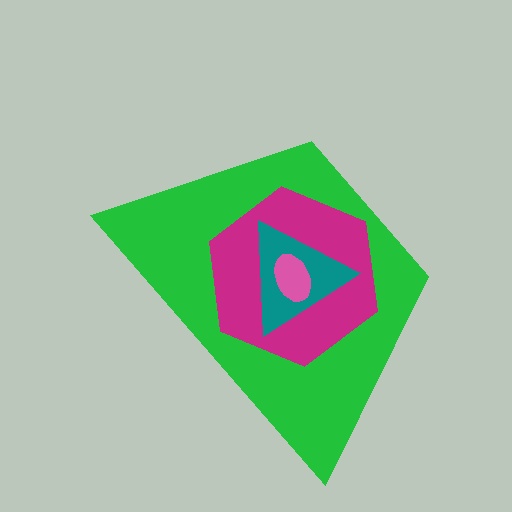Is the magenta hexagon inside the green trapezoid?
Yes.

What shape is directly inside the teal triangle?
The pink ellipse.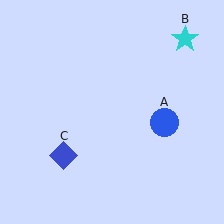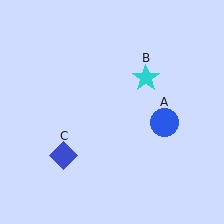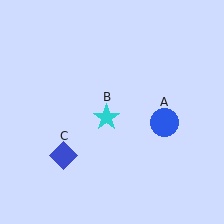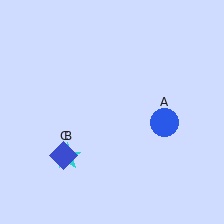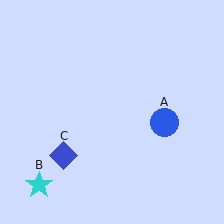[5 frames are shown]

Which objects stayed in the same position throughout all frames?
Blue circle (object A) and blue diamond (object C) remained stationary.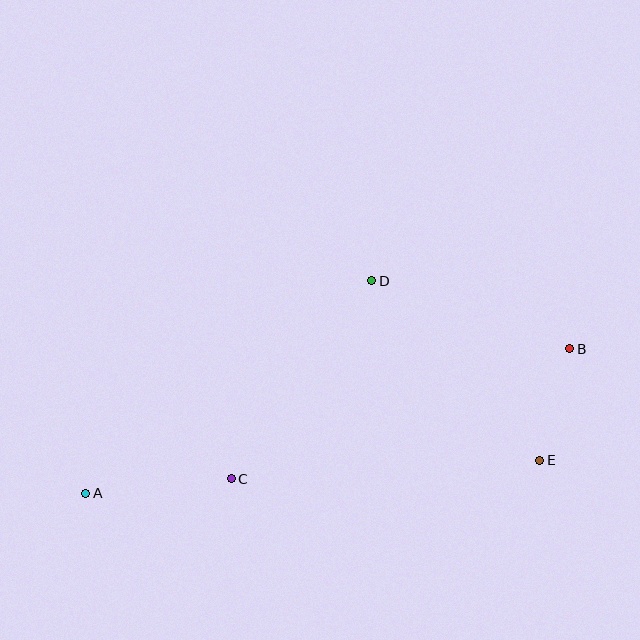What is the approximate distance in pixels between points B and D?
The distance between B and D is approximately 209 pixels.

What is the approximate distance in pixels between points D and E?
The distance between D and E is approximately 246 pixels.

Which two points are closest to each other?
Points B and E are closest to each other.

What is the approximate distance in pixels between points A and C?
The distance between A and C is approximately 146 pixels.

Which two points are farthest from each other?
Points A and B are farthest from each other.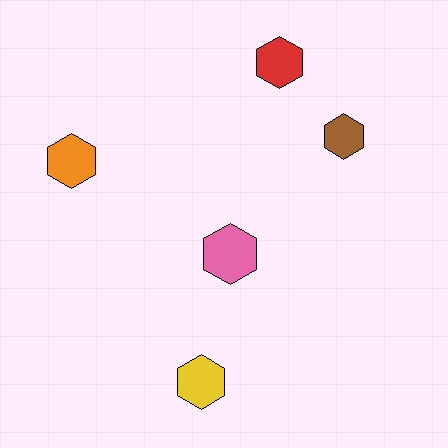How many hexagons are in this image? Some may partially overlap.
There are 5 hexagons.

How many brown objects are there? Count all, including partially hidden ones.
There is 1 brown object.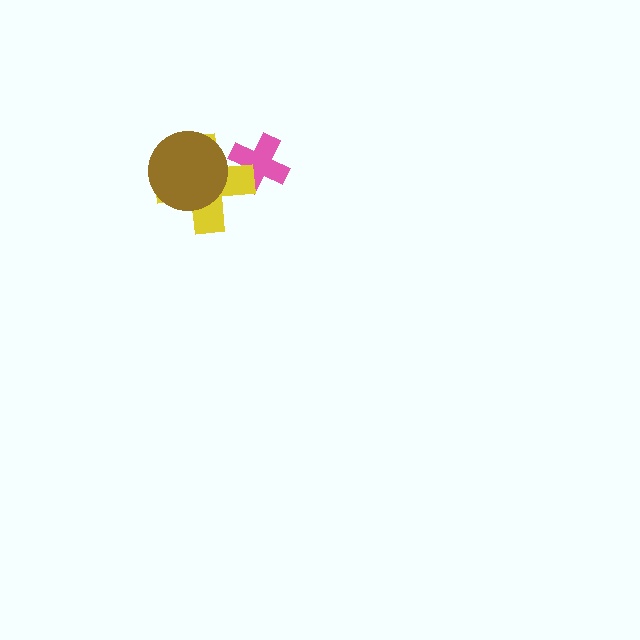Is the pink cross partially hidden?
Yes, it is partially covered by another shape.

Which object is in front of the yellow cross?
The brown circle is in front of the yellow cross.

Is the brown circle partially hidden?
No, no other shape covers it.